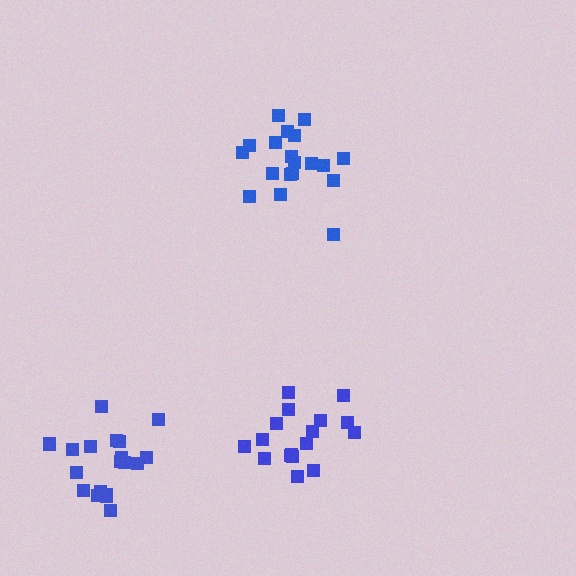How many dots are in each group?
Group 1: 19 dots, Group 2: 17 dots, Group 3: 19 dots (55 total).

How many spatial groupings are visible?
There are 3 spatial groupings.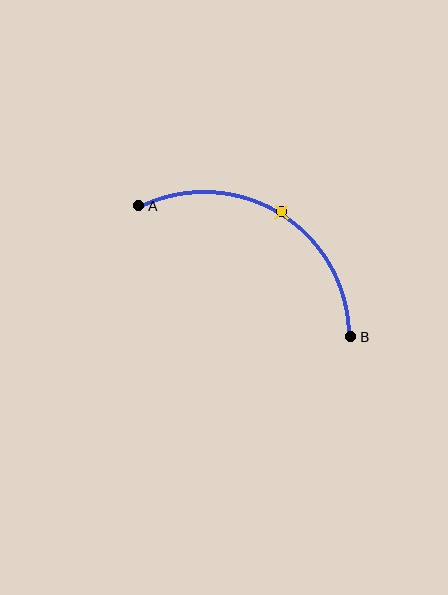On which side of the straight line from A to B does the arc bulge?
The arc bulges above the straight line connecting A and B.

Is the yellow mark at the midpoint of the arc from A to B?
Yes. The yellow mark lies on the arc at equal arc-length from both A and B — it is the arc midpoint.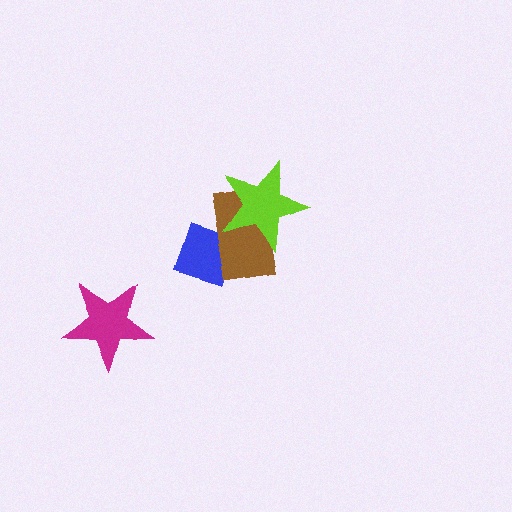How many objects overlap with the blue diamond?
2 objects overlap with the blue diamond.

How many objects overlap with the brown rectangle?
2 objects overlap with the brown rectangle.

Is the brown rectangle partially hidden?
Yes, it is partially covered by another shape.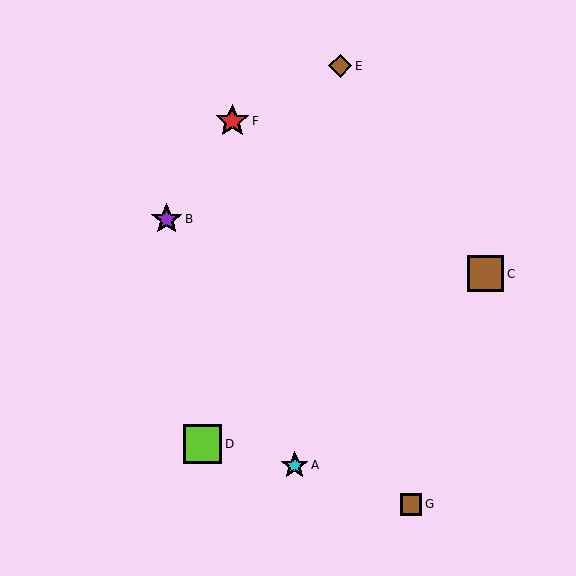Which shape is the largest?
The lime square (labeled D) is the largest.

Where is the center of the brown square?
The center of the brown square is at (411, 504).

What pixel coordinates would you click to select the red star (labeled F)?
Click at (232, 121) to select the red star F.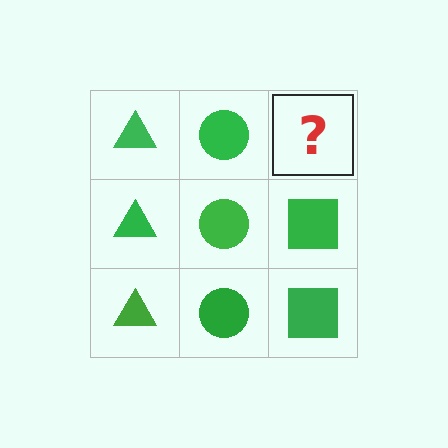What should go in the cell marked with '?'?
The missing cell should contain a green square.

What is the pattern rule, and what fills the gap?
The rule is that each column has a consistent shape. The gap should be filled with a green square.